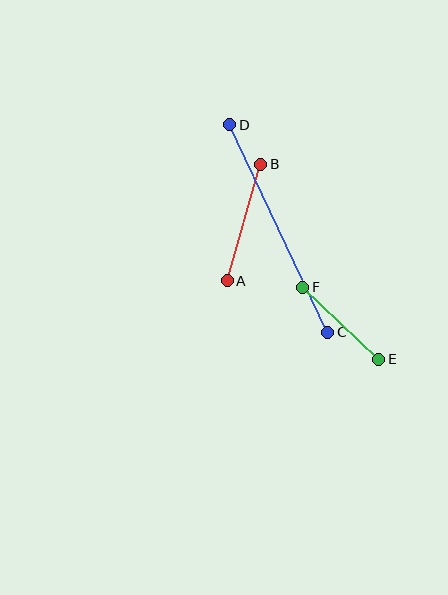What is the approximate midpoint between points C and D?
The midpoint is at approximately (279, 228) pixels.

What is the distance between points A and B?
The distance is approximately 121 pixels.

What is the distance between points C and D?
The distance is approximately 229 pixels.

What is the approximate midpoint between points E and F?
The midpoint is at approximately (341, 323) pixels.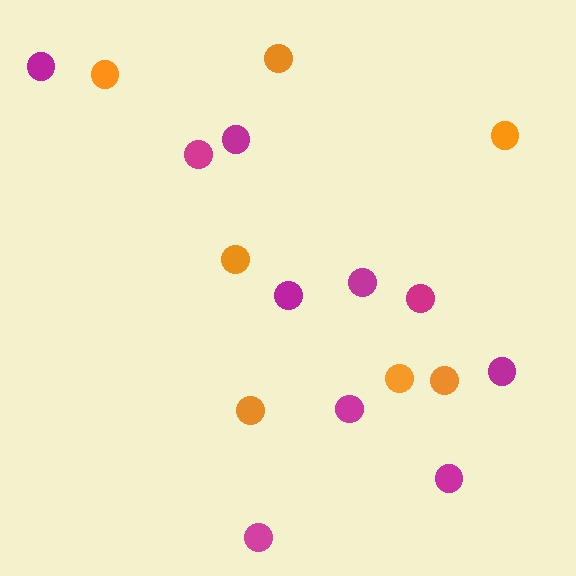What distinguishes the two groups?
There are 2 groups: one group of orange circles (7) and one group of magenta circles (10).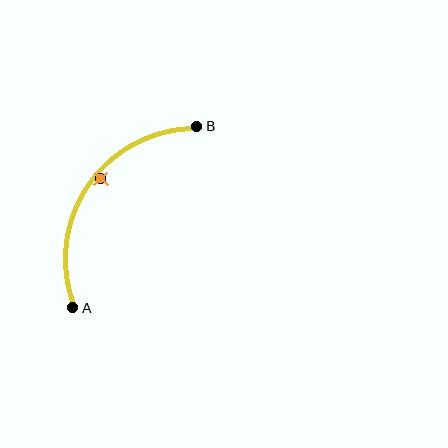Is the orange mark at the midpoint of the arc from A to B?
No — the orange mark does not lie on the arc at all. It sits slightly inside the curve.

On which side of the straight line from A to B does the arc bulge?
The arc bulges above and to the left of the straight line connecting A and B.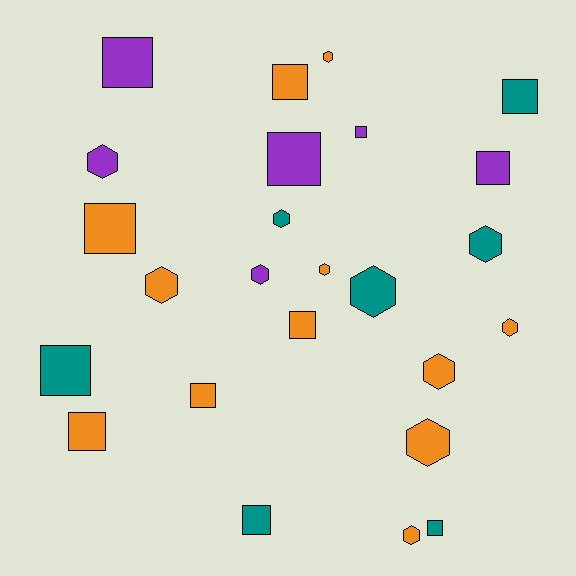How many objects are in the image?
There are 25 objects.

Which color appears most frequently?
Orange, with 12 objects.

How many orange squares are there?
There are 5 orange squares.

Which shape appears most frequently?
Square, with 13 objects.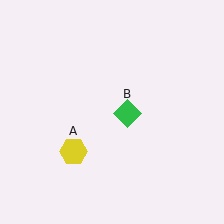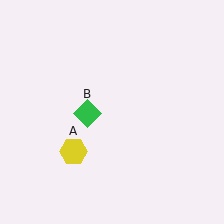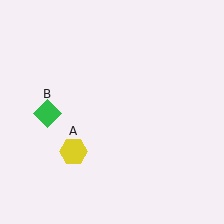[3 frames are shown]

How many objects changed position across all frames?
1 object changed position: green diamond (object B).